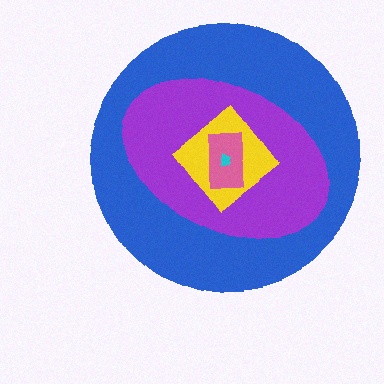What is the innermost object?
The cyan trapezoid.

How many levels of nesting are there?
5.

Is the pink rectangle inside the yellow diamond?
Yes.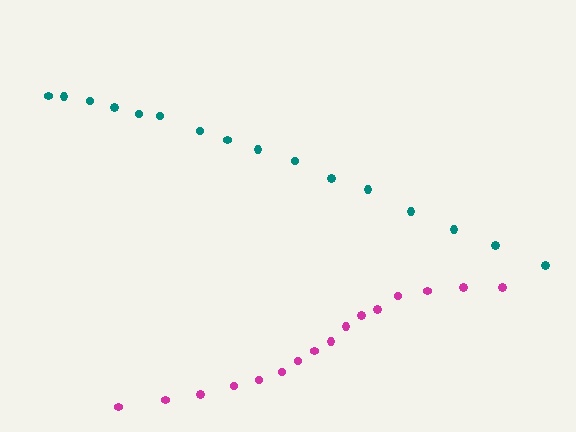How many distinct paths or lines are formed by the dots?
There are 2 distinct paths.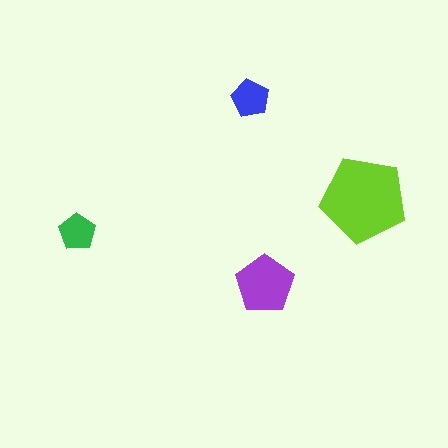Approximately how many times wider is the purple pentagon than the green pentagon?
About 1.5 times wider.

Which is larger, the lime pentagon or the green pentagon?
The lime one.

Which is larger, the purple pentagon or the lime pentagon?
The lime one.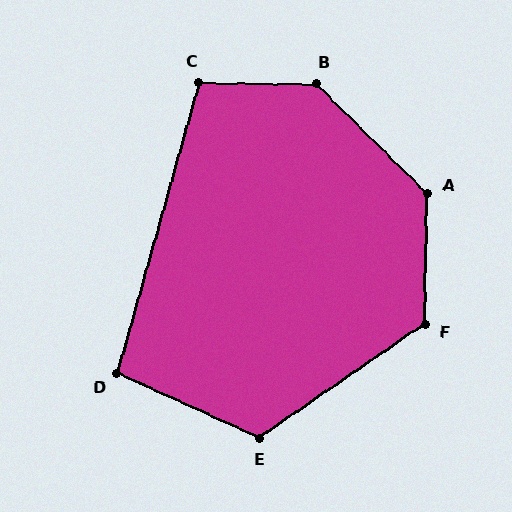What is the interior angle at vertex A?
Approximately 134 degrees (obtuse).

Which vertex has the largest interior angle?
B, at approximately 136 degrees.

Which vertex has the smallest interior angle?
D, at approximately 99 degrees.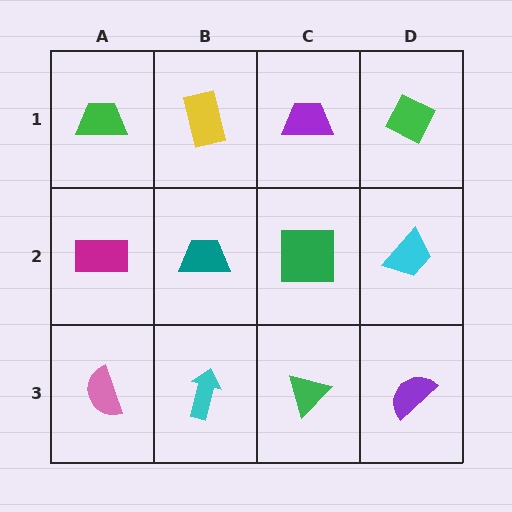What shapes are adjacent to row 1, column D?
A cyan trapezoid (row 2, column D), a purple trapezoid (row 1, column C).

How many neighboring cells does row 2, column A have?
3.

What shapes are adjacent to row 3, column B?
A teal trapezoid (row 2, column B), a pink semicircle (row 3, column A), a green triangle (row 3, column C).